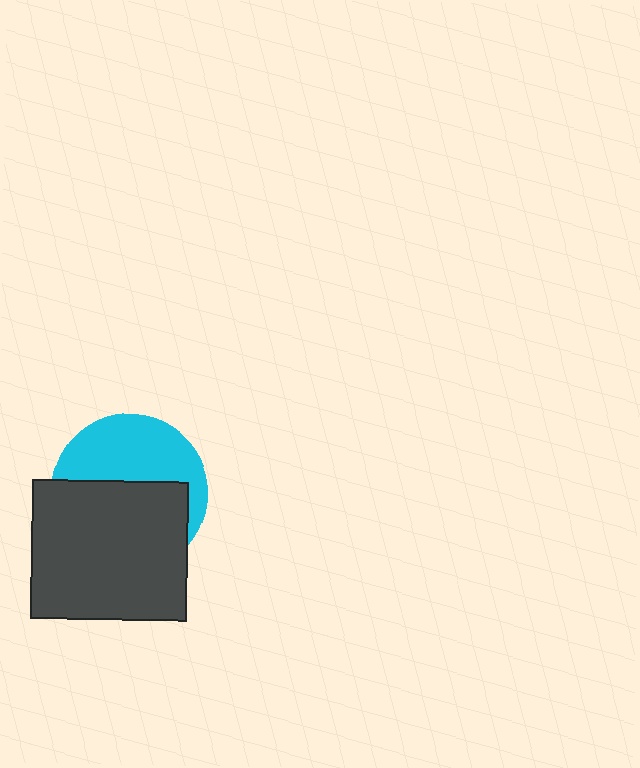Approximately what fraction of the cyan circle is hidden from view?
Roughly 56% of the cyan circle is hidden behind the dark gray rectangle.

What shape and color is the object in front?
The object in front is a dark gray rectangle.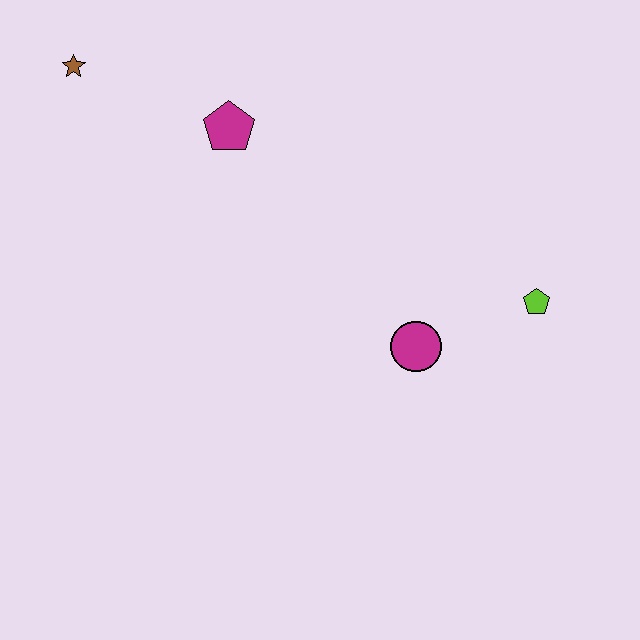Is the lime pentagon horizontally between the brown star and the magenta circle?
No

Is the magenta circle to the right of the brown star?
Yes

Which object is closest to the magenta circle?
The lime pentagon is closest to the magenta circle.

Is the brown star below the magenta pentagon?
No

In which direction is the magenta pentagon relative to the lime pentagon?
The magenta pentagon is to the left of the lime pentagon.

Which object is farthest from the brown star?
The lime pentagon is farthest from the brown star.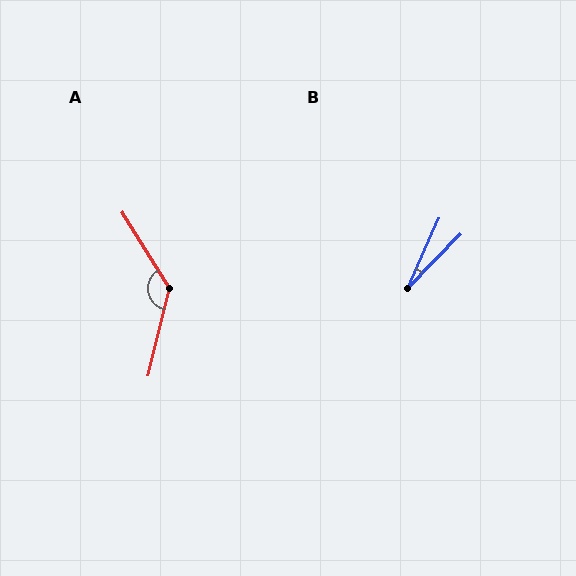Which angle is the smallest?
B, at approximately 20 degrees.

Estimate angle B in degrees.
Approximately 20 degrees.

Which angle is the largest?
A, at approximately 134 degrees.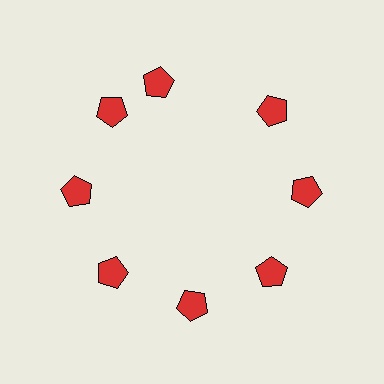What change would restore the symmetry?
The symmetry would be restored by rotating it back into even spacing with its neighbors so that all 8 pentagons sit at equal angles and equal distance from the center.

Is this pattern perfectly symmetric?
No. The 8 red pentagons are arranged in a ring, but one element near the 12 o'clock position is rotated out of alignment along the ring, breaking the 8-fold rotational symmetry.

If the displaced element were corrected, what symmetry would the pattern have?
It would have 8-fold rotational symmetry — the pattern would map onto itself every 45 degrees.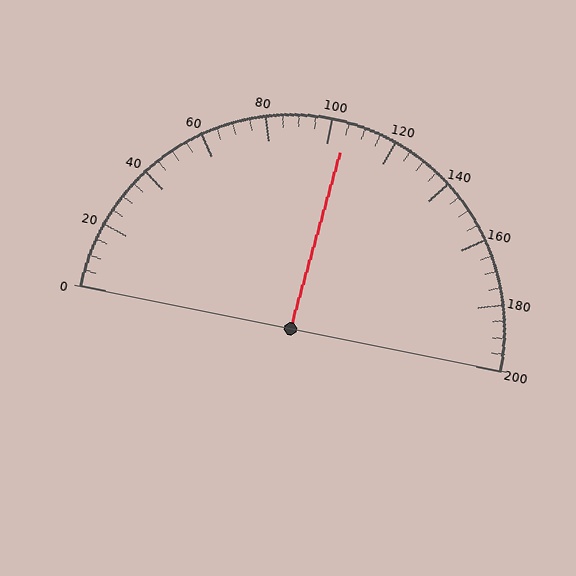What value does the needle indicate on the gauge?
The needle indicates approximately 105.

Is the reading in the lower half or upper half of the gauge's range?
The reading is in the upper half of the range (0 to 200).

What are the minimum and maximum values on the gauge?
The gauge ranges from 0 to 200.